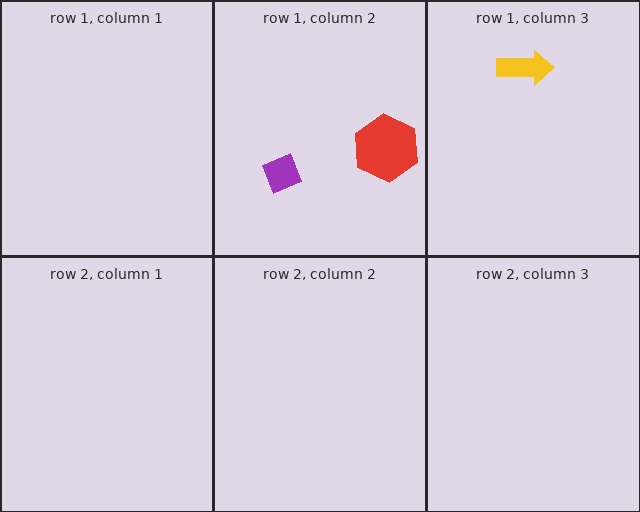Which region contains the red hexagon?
The row 1, column 2 region.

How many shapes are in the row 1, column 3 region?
1.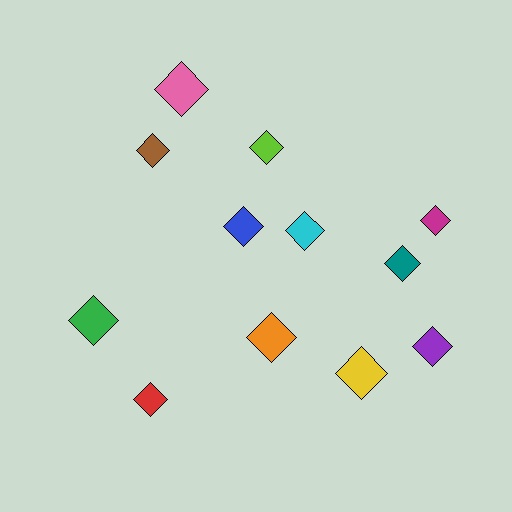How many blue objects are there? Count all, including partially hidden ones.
There is 1 blue object.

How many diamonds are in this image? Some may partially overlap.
There are 12 diamonds.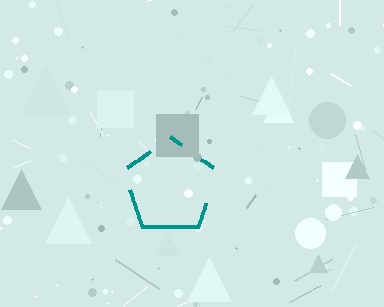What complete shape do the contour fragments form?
The contour fragments form a pentagon.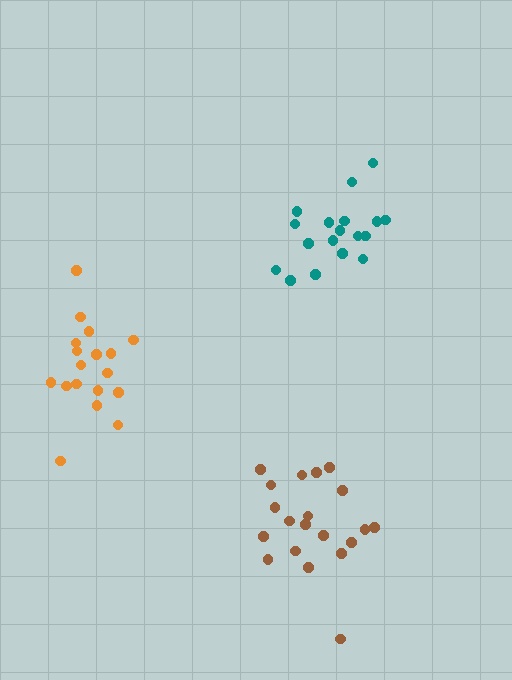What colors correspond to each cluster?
The clusters are colored: brown, teal, orange.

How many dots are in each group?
Group 1: 20 dots, Group 2: 18 dots, Group 3: 18 dots (56 total).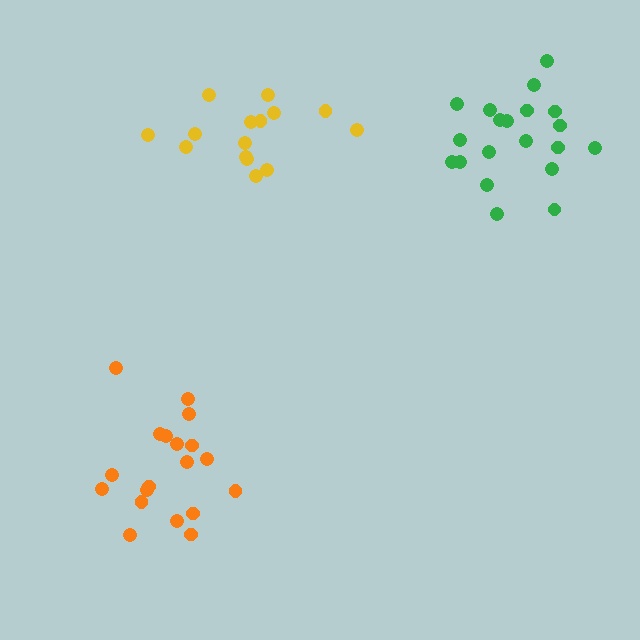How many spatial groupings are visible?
There are 3 spatial groupings.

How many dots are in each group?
Group 1: 19 dots, Group 2: 15 dots, Group 3: 20 dots (54 total).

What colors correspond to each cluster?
The clusters are colored: orange, yellow, green.